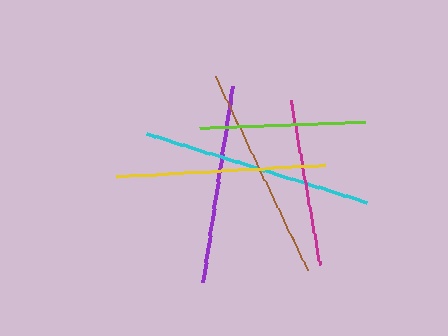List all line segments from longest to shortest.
From longest to shortest: cyan, brown, yellow, purple, magenta, lime.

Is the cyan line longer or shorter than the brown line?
The cyan line is longer than the brown line.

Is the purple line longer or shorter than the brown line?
The brown line is longer than the purple line.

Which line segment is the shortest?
The lime line is the shortest at approximately 165 pixels.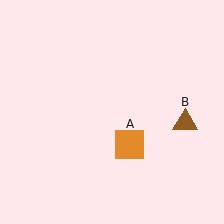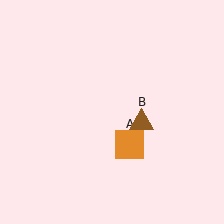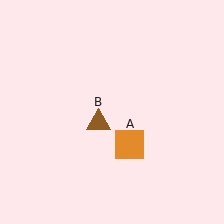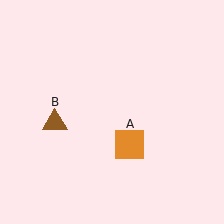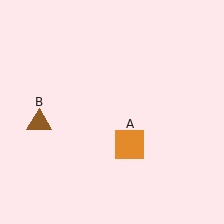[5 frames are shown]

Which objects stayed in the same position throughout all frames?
Orange square (object A) remained stationary.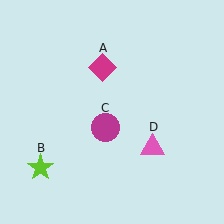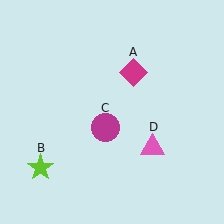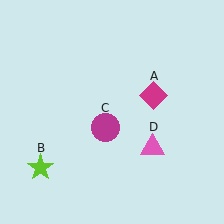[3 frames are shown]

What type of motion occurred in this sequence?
The magenta diamond (object A) rotated clockwise around the center of the scene.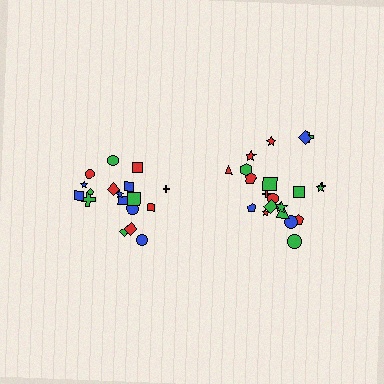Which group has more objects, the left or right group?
The right group.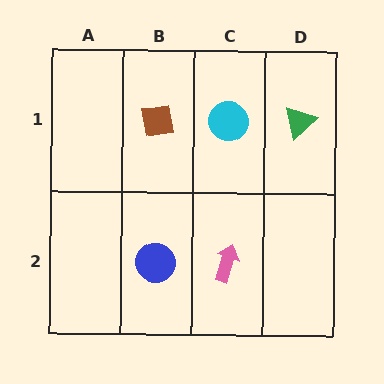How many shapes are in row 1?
3 shapes.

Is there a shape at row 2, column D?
No, that cell is empty.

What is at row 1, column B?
A brown square.